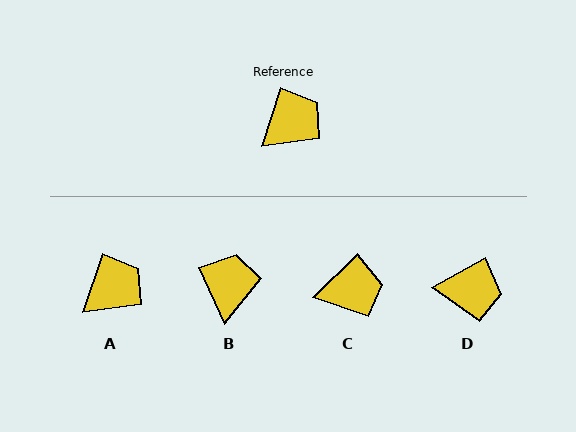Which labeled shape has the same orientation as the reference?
A.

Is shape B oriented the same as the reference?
No, it is off by about 43 degrees.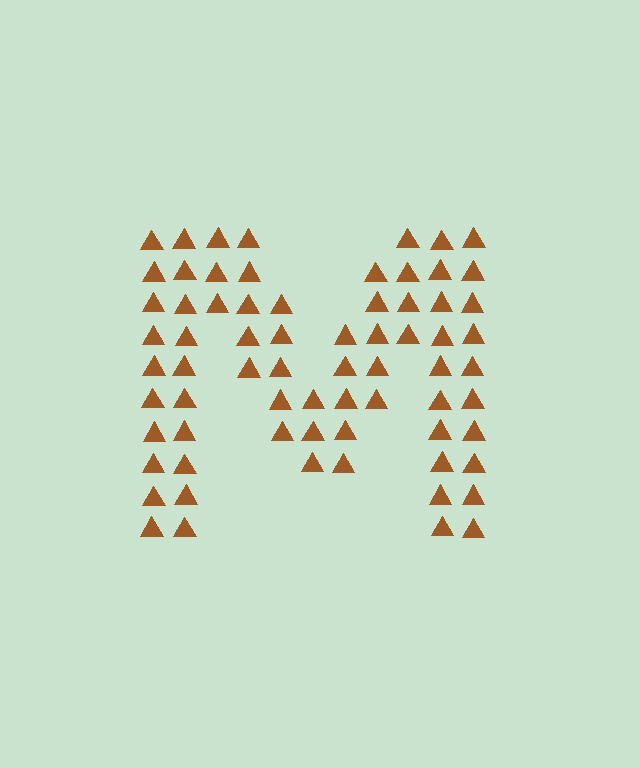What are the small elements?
The small elements are triangles.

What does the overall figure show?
The overall figure shows the letter M.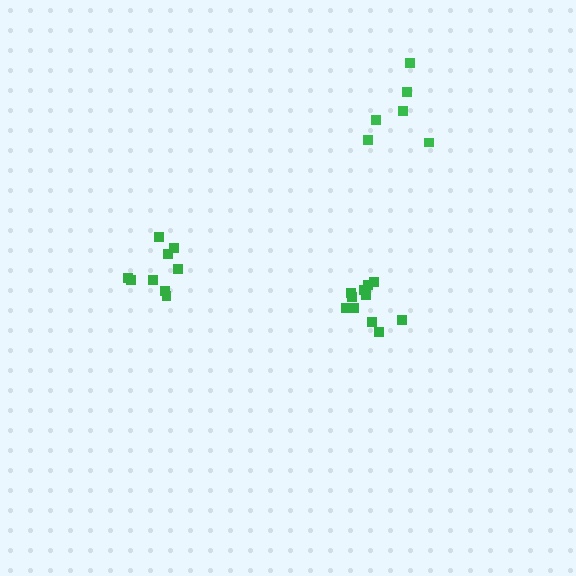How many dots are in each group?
Group 1: 11 dots, Group 2: 9 dots, Group 3: 6 dots (26 total).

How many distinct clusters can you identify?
There are 3 distinct clusters.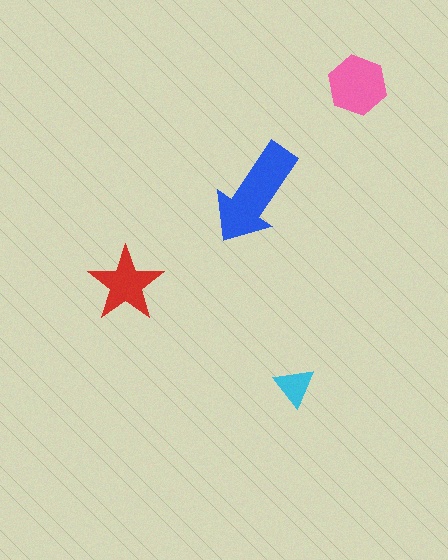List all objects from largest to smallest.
The blue arrow, the pink hexagon, the red star, the cyan triangle.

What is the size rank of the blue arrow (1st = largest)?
1st.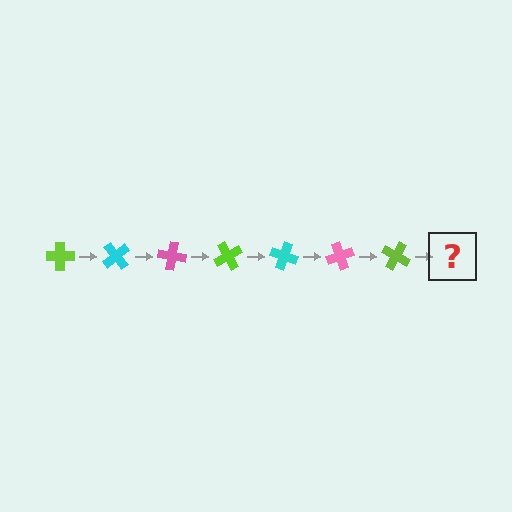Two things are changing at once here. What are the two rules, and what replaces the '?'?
The two rules are that it rotates 50 degrees each step and the color cycles through lime, cyan, and pink. The '?' should be a cyan cross, rotated 350 degrees from the start.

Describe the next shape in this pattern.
It should be a cyan cross, rotated 350 degrees from the start.